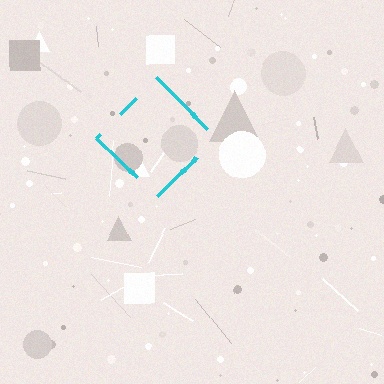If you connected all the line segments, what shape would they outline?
They would outline a diamond.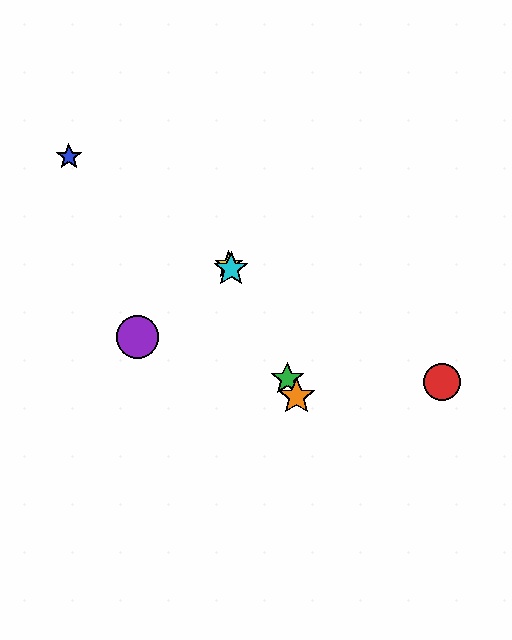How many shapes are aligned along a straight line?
4 shapes (the green star, the yellow star, the orange star, the cyan star) are aligned along a straight line.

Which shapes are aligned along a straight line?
The green star, the yellow star, the orange star, the cyan star are aligned along a straight line.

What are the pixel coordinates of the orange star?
The orange star is at (296, 397).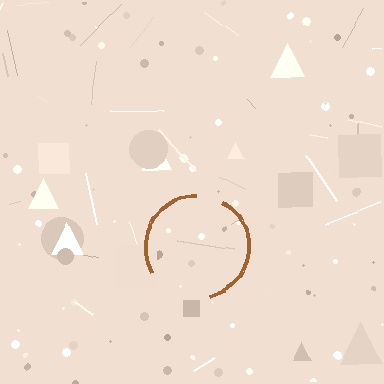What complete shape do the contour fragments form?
The contour fragments form a circle.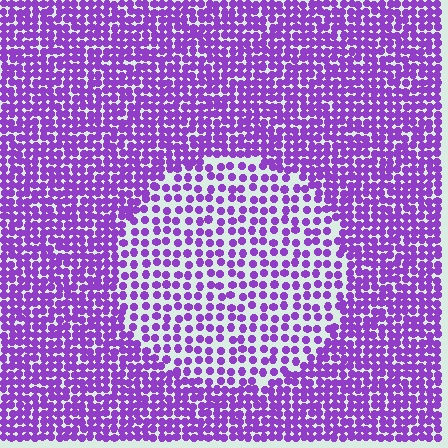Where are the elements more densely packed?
The elements are more densely packed outside the circle boundary.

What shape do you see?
I see a circle.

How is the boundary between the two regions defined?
The boundary is defined by a change in element density (approximately 1.9x ratio). All elements are the same color, size, and shape.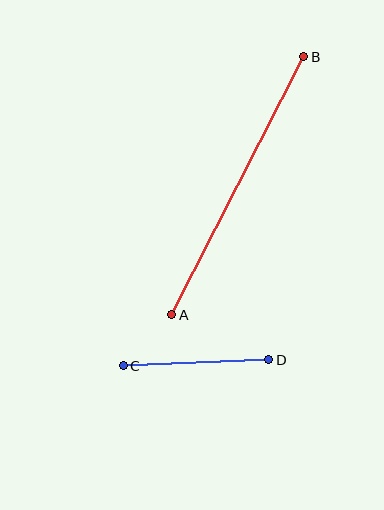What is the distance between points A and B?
The distance is approximately 290 pixels.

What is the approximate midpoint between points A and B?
The midpoint is at approximately (238, 186) pixels.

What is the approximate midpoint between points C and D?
The midpoint is at approximately (196, 363) pixels.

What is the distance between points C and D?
The distance is approximately 146 pixels.